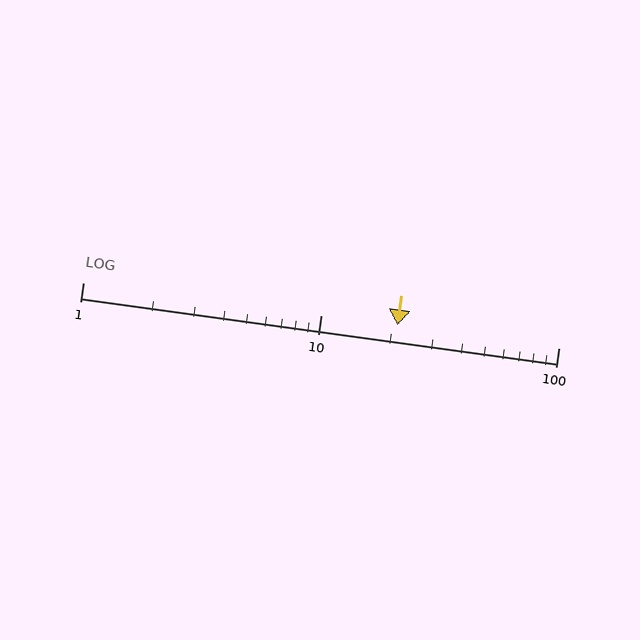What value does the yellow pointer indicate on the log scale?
The pointer indicates approximately 21.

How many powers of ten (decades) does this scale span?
The scale spans 2 decades, from 1 to 100.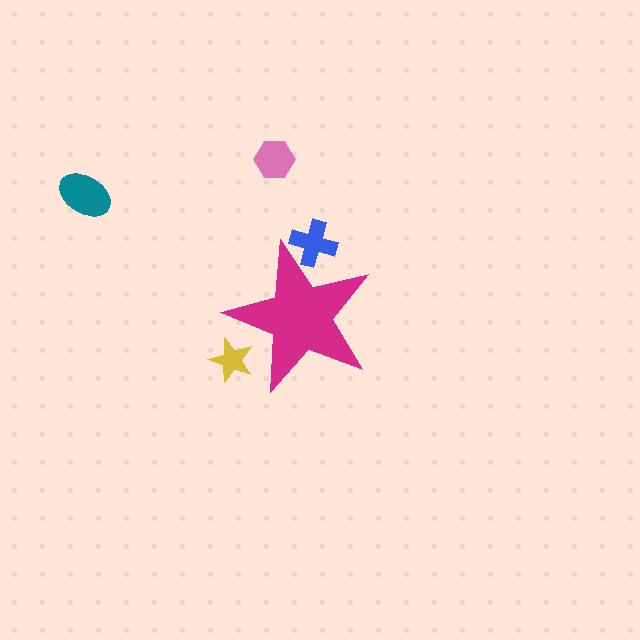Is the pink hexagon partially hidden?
No, the pink hexagon is fully visible.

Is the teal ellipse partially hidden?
No, the teal ellipse is fully visible.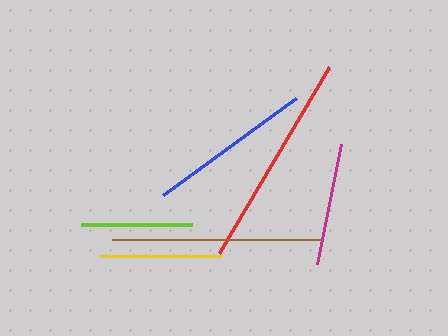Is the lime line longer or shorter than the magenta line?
The magenta line is longer than the lime line.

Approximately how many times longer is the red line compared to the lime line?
The red line is approximately 2.0 times the length of the lime line.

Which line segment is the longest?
The red line is the longest at approximately 216 pixels.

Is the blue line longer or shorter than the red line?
The red line is longer than the blue line.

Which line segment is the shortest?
The lime line is the shortest at approximately 110 pixels.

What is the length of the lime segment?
The lime segment is approximately 110 pixels long.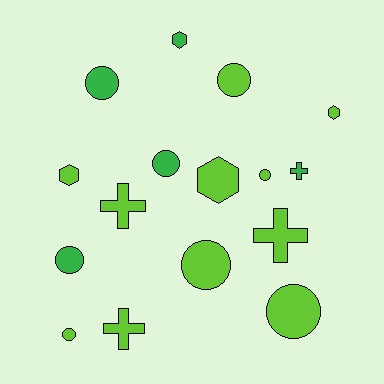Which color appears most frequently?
Lime, with 11 objects.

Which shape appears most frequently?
Circle, with 8 objects.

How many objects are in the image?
There are 16 objects.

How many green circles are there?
There are 3 green circles.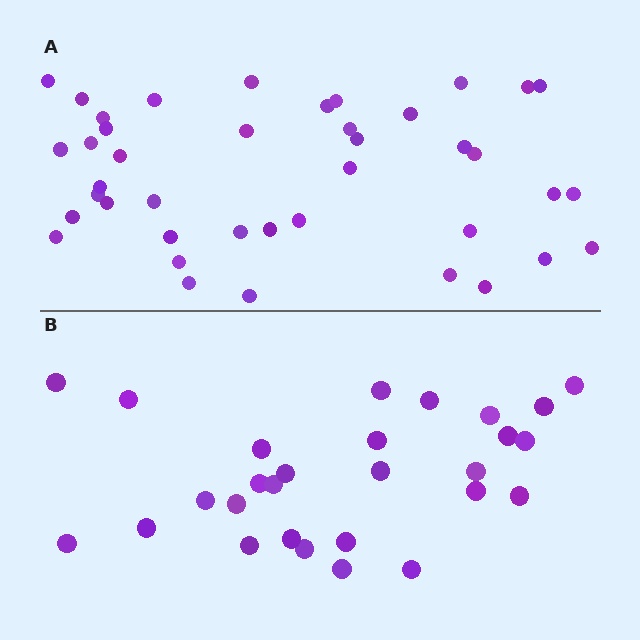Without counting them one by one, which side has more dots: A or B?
Region A (the top region) has more dots.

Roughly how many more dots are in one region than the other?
Region A has approximately 15 more dots than region B.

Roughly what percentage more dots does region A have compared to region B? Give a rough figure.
About 45% more.